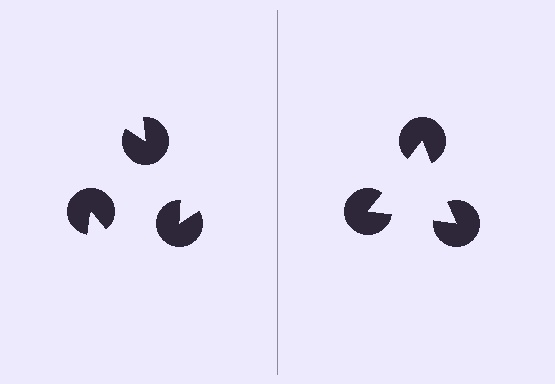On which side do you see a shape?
An illusory triangle appears on the right side. On the left side the wedge cuts are rotated, so no coherent shape forms.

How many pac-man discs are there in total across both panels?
6 — 3 on each side.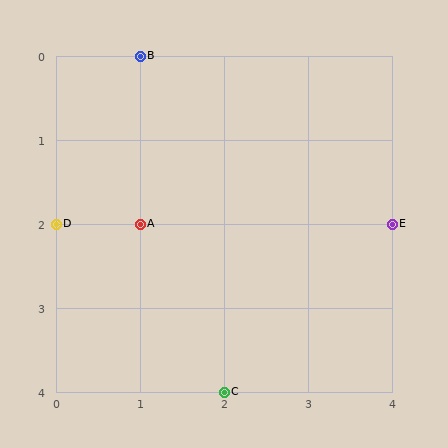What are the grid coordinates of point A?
Point A is at grid coordinates (1, 2).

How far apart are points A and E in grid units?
Points A and E are 3 columns apart.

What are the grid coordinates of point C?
Point C is at grid coordinates (2, 4).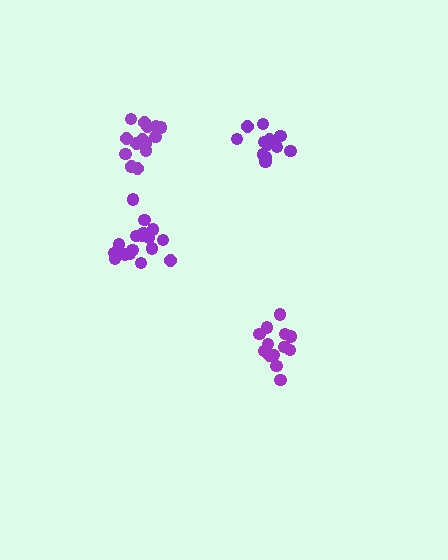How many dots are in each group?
Group 1: 13 dots, Group 2: 12 dots, Group 3: 16 dots, Group 4: 17 dots (58 total).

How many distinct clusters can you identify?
There are 4 distinct clusters.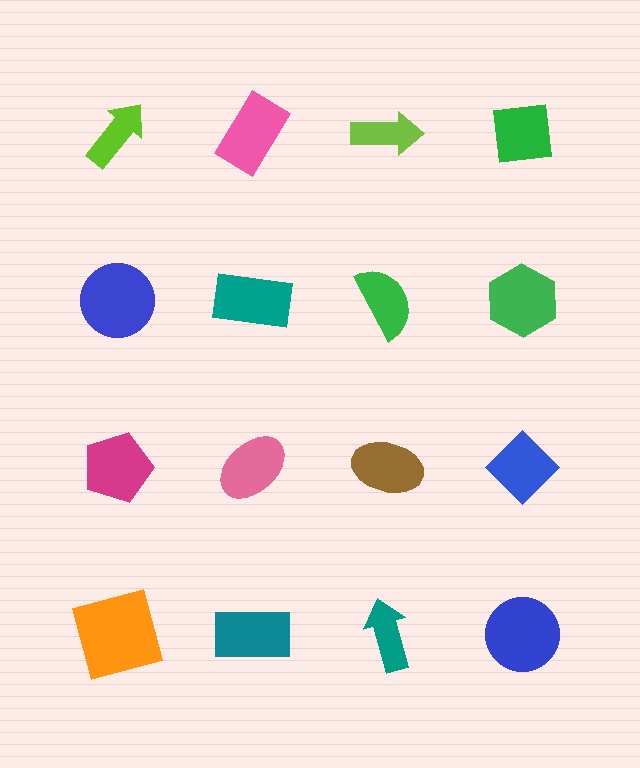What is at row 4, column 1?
An orange square.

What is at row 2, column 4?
A green hexagon.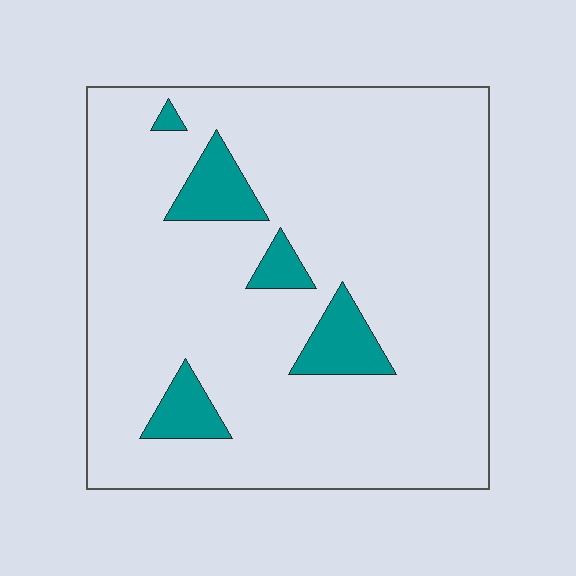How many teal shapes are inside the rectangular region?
5.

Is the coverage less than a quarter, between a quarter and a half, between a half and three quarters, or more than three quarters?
Less than a quarter.